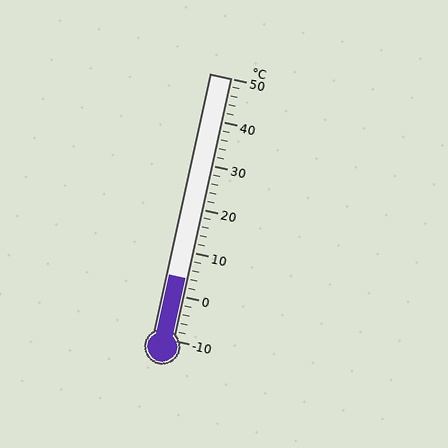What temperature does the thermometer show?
The thermometer shows approximately 4°C.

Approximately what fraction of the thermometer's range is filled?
The thermometer is filled to approximately 25% of its range.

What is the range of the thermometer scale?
The thermometer scale ranges from -10°C to 50°C.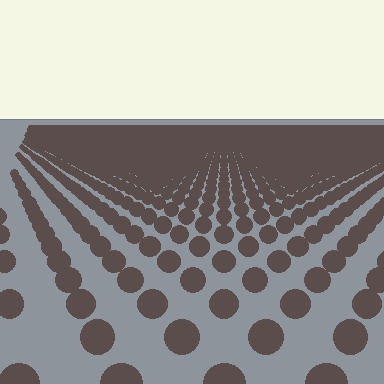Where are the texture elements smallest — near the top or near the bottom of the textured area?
Near the top.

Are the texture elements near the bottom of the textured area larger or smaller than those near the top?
Larger. Near the bottom, elements are closer to the viewer and appear at a bigger on-screen size.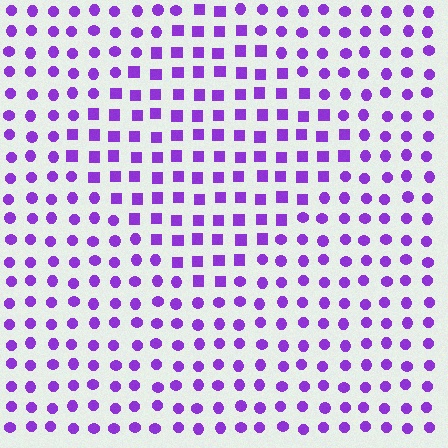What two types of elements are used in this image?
The image uses squares inside the diamond region and circles outside it.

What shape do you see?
I see a diamond.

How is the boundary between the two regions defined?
The boundary is defined by a change in element shape: squares inside vs. circles outside. All elements share the same color and spacing.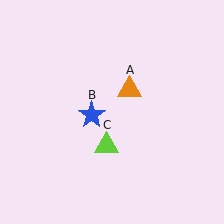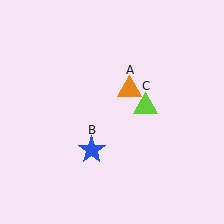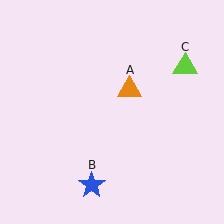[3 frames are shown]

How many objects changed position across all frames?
2 objects changed position: blue star (object B), lime triangle (object C).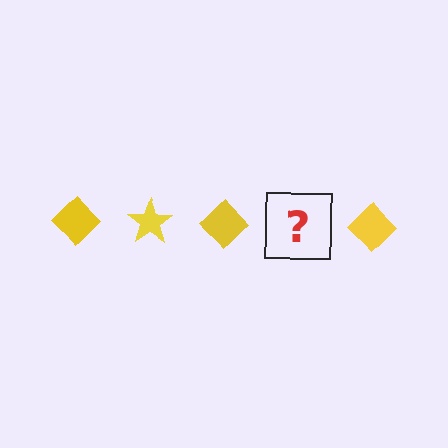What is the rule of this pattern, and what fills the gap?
The rule is that the pattern cycles through diamond, star shapes in yellow. The gap should be filled with a yellow star.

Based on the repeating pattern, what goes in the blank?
The blank should be a yellow star.